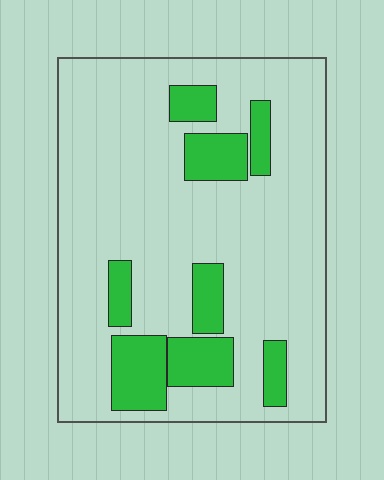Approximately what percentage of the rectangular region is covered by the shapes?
Approximately 20%.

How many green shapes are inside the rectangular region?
8.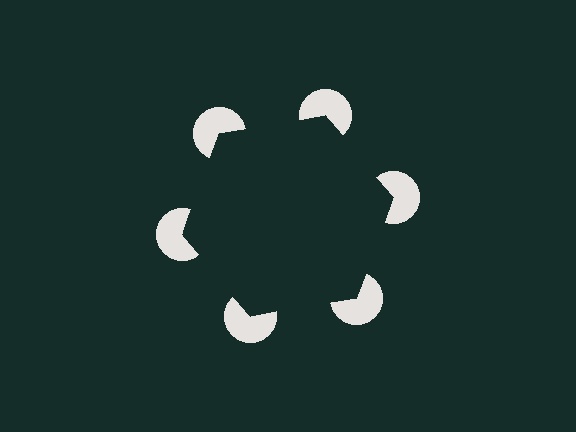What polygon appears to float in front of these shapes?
An illusory hexagon — its edges are inferred from the aligned wedge cuts in the pac-man discs, not physically drawn.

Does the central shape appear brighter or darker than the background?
It typically appears slightly darker than the background, even though no actual brightness change is drawn.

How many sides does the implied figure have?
6 sides.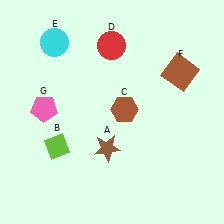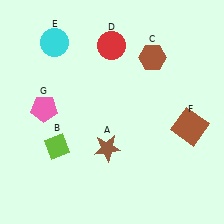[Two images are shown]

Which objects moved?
The objects that moved are: the brown hexagon (C), the brown square (F).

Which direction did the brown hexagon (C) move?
The brown hexagon (C) moved up.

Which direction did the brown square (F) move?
The brown square (F) moved down.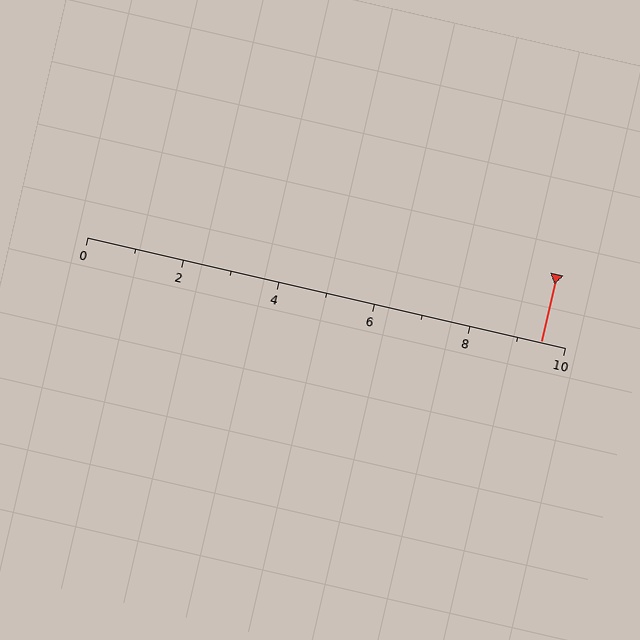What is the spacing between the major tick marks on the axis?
The major ticks are spaced 2 apart.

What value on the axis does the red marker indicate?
The marker indicates approximately 9.5.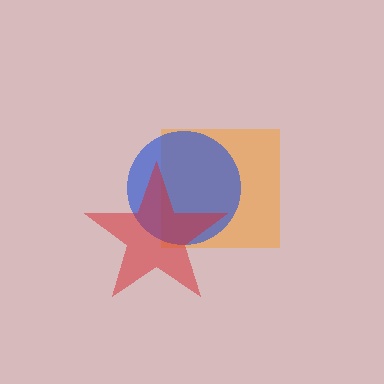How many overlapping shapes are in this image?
There are 3 overlapping shapes in the image.